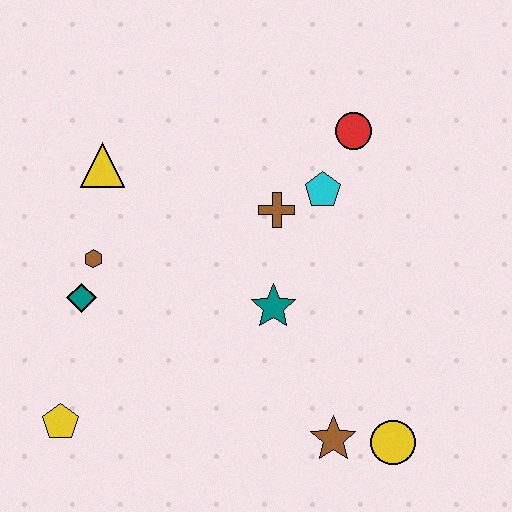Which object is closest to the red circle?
The cyan pentagon is closest to the red circle.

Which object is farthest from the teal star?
The yellow pentagon is farthest from the teal star.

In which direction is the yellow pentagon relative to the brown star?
The yellow pentagon is to the left of the brown star.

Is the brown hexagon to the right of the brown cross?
No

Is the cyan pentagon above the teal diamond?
Yes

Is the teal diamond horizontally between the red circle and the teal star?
No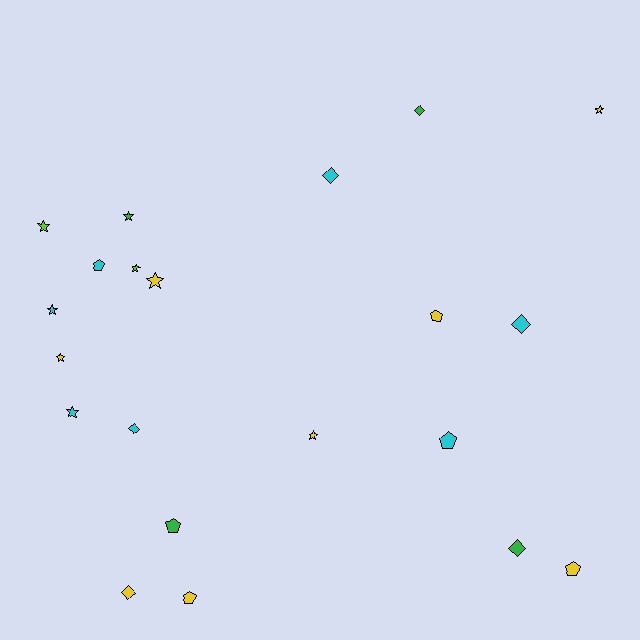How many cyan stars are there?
There are 2 cyan stars.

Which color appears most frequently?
Yellow, with 8 objects.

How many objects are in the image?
There are 21 objects.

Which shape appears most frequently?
Star, with 9 objects.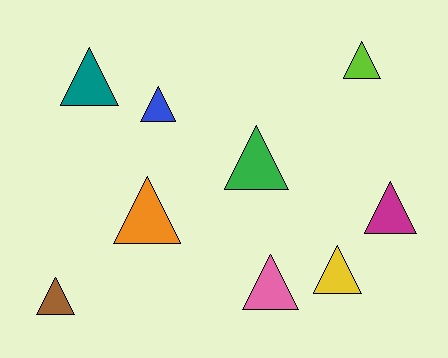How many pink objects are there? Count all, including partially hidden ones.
There is 1 pink object.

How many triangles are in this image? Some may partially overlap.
There are 9 triangles.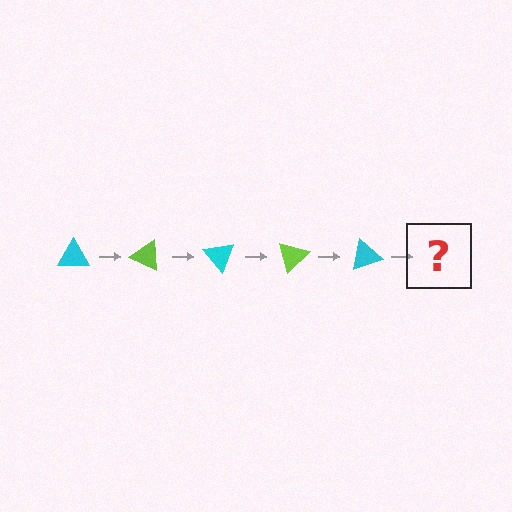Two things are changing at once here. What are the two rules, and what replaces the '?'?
The two rules are that it rotates 25 degrees each step and the color cycles through cyan and lime. The '?' should be a lime triangle, rotated 125 degrees from the start.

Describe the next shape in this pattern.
It should be a lime triangle, rotated 125 degrees from the start.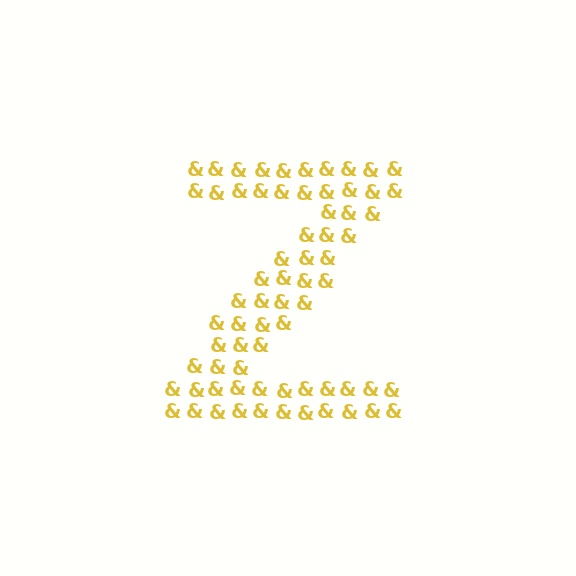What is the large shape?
The large shape is the letter Z.